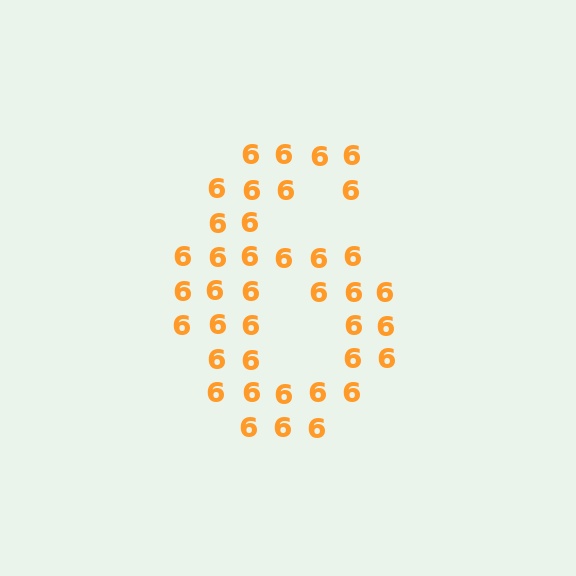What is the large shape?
The large shape is the digit 6.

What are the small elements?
The small elements are digit 6's.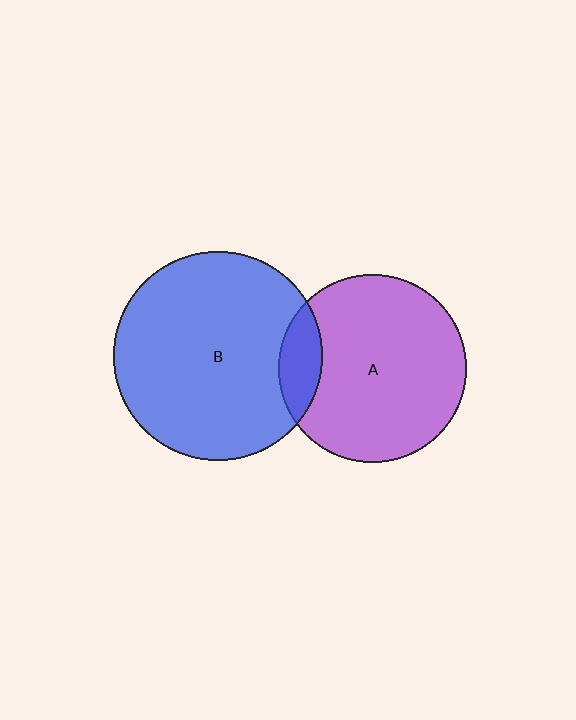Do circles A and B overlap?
Yes.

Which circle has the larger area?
Circle B (blue).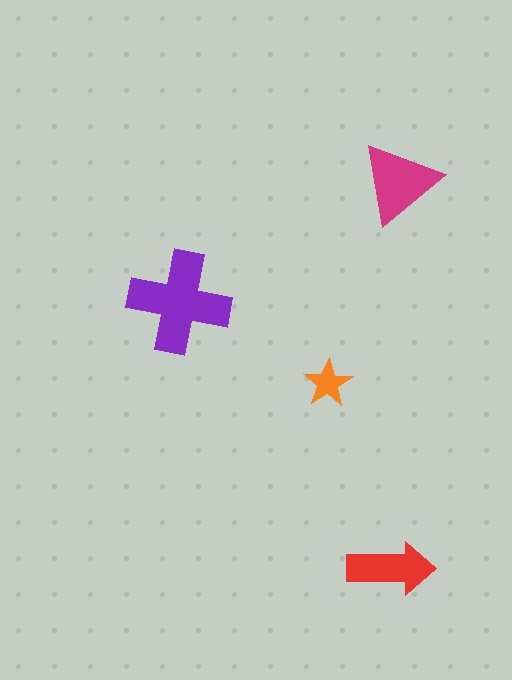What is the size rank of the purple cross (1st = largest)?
1st.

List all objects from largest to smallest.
The purple cross, the magenta triangle, the red arrow, the orange star.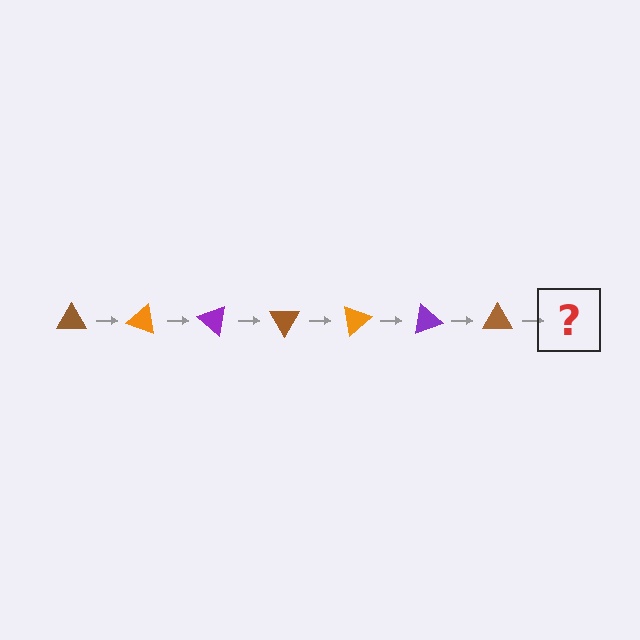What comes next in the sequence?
The next element should be an orange triangle, rotated 140 degrees from the start.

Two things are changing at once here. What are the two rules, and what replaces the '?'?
The two rules are that it rotates 20 degrees each step and the color cycles through brown, orange, and purple. The '?' should be an orange triangle, rotated 140 degrees from the start.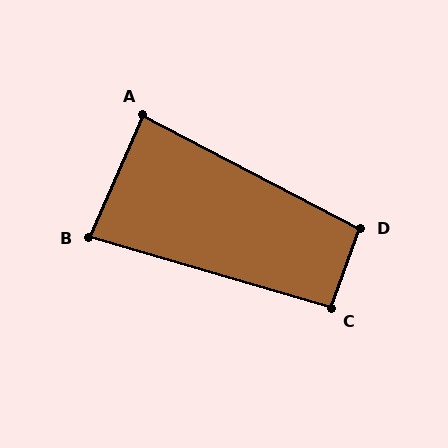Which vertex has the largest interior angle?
D, at approximately 98 degrees.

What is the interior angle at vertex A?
Approximately 86 degrees (approximately right).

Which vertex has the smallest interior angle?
B, at approximately 82 degrees.